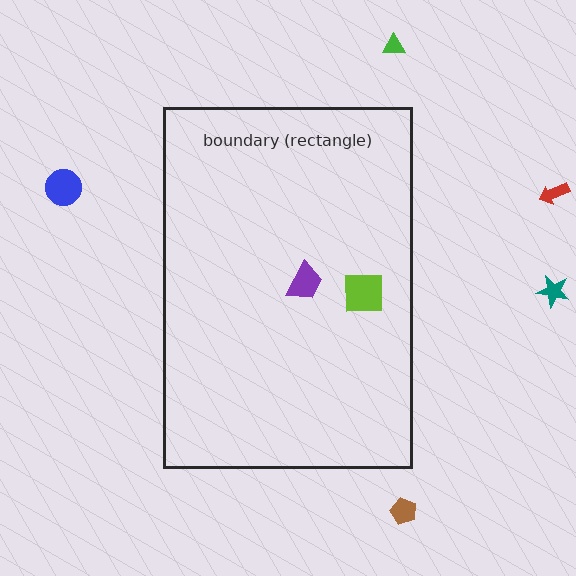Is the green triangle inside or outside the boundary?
Outside.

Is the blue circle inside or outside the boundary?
Outside.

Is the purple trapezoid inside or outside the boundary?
Inside.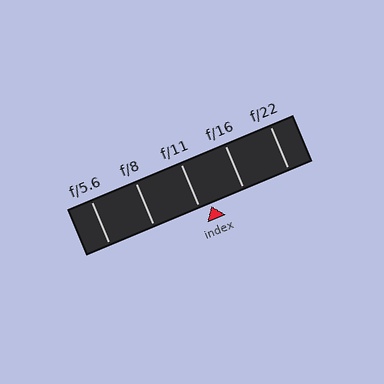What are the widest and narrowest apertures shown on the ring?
The widest aperture shown is f/5.6 and the narrowest is f/22.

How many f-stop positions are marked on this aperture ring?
There are 5 f-stop positions marked.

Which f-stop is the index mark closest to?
The index mark is closest to f/11.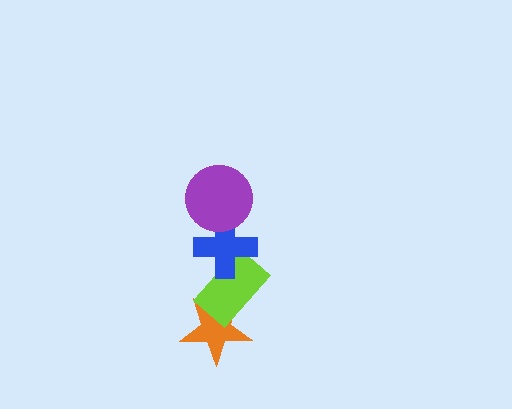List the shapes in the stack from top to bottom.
From top to bottom: the purple circle, the blue cross, the lime rectangle, the orange star.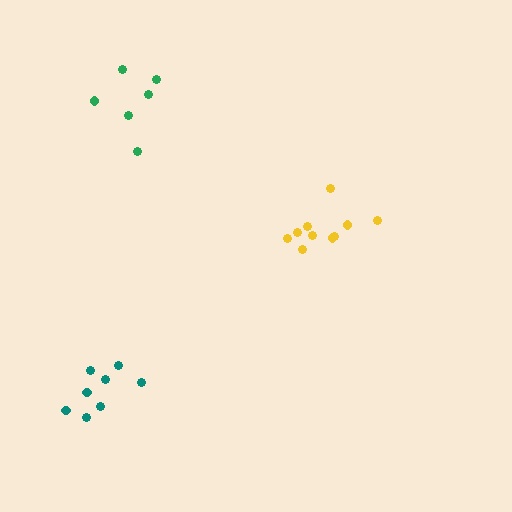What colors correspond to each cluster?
The clusters are colored: yellow, teal, green.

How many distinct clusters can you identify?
There are 3 distinct clusters.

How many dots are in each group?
Group 1: 10 dots, Group 2: 8 dots, Group 3: 6 dots (24 total).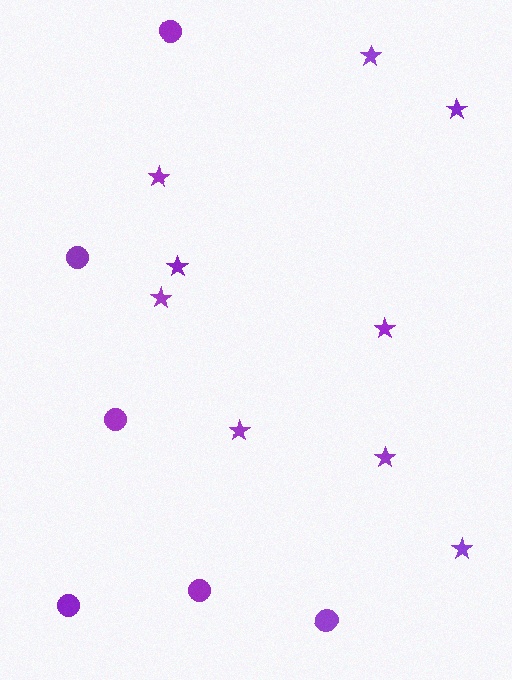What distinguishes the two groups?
There are 2 groups: one group of circles (6) and one group of stars (9).